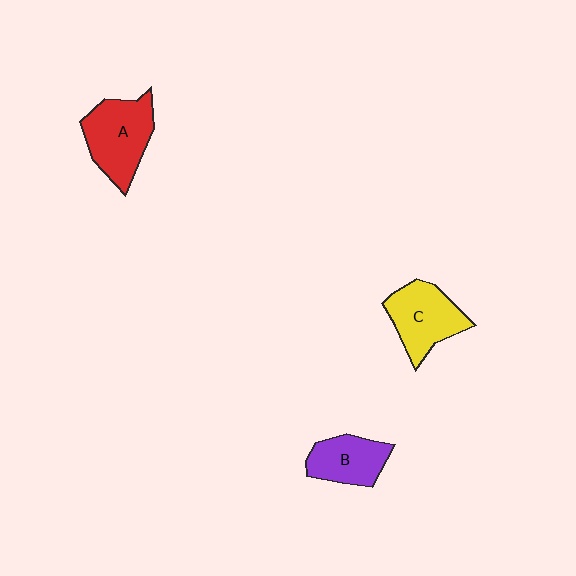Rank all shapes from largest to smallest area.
From largest to smallest: A (red), C (yellow), B (purple).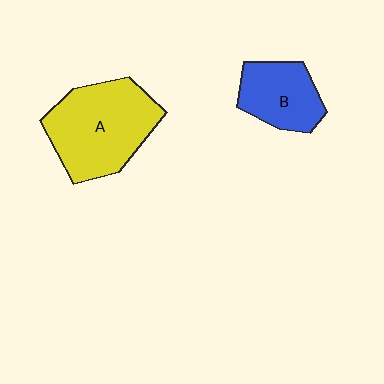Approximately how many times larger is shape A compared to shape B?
Approximately 1.8 times.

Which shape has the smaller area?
Shape B (blue).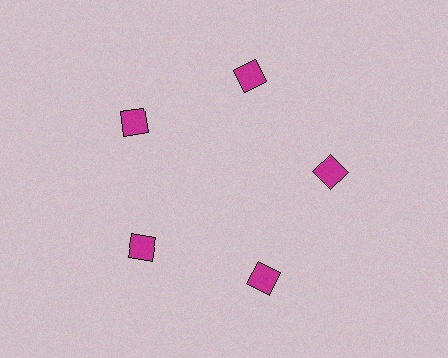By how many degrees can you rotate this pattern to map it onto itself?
The pattern maps onto itself every 72 degrees of rotation.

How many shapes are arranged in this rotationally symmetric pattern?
There are 5 shapes, arranged in 5 groups of 1.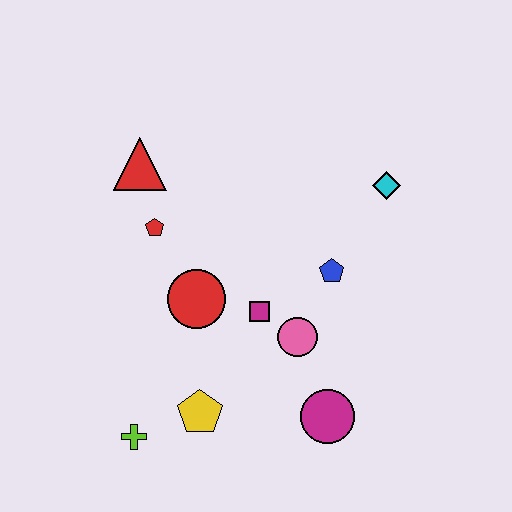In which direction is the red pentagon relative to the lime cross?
The red pentagon is above the lime cross.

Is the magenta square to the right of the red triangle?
Yes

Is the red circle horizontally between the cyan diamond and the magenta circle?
No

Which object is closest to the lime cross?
The yellow pentagon is closest to the lime cross.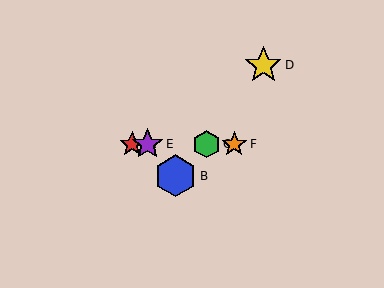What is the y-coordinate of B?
Object B is at y≈176.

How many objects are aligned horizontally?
4 objects (A, C, E, F) are aligned horizontally.